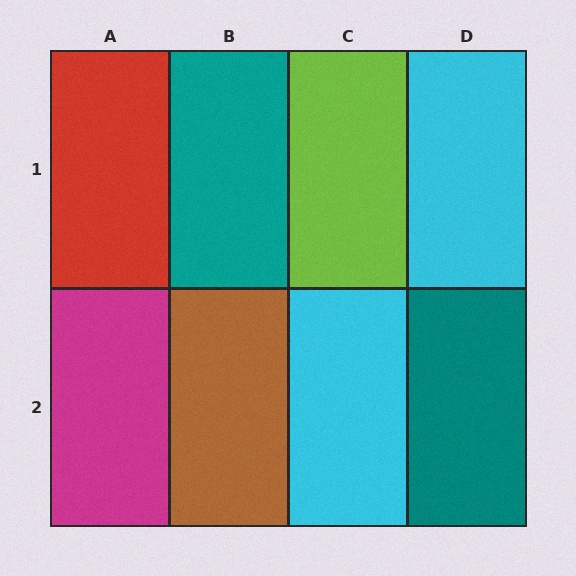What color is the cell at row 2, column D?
Teal.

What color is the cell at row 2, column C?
Cyan.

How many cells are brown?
1 cell is brown.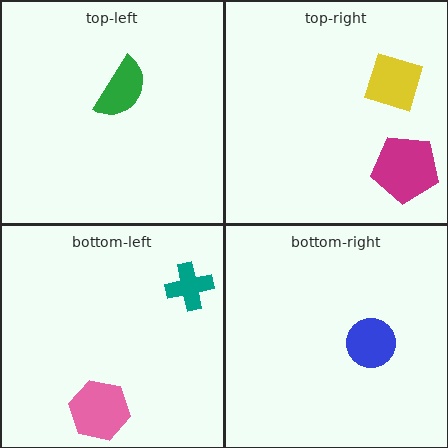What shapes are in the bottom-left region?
The teal cross, the pink hexagon.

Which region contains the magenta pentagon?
The top-right region.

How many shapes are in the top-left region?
1.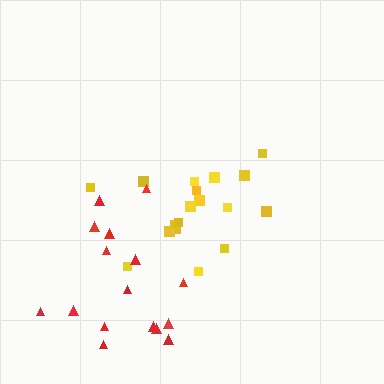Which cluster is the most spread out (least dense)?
Red.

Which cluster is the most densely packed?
Yellow.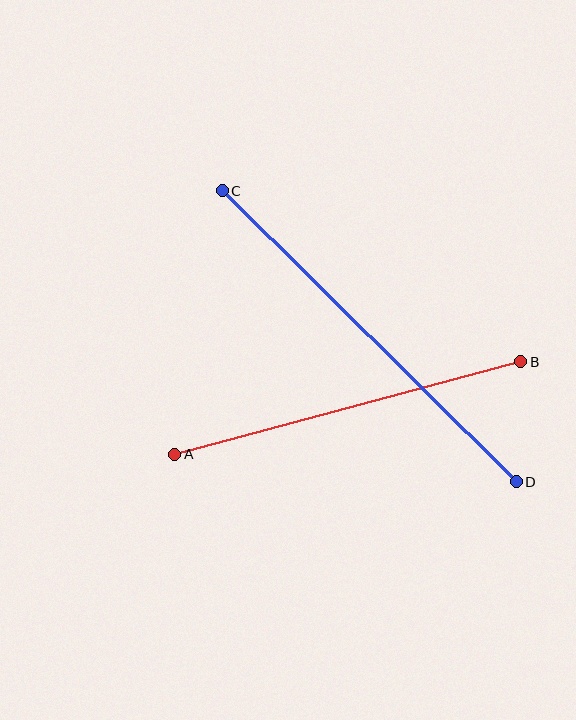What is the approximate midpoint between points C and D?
The midpoint is at approximately (369, 336) pixels.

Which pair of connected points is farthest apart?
Points C and D are farthest apart.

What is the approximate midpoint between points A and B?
The midpoint is at approximately (348, 408) pixels.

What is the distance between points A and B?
The distance is approximately 358 pixels.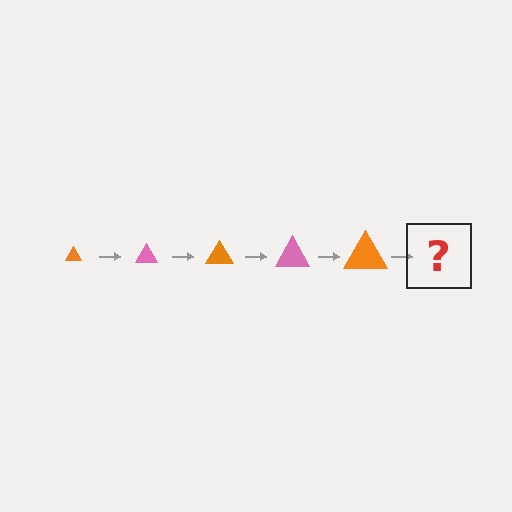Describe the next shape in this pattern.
It should be a pink triangle, larger than the previous one.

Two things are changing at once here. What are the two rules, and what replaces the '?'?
The two rules are that the triangle grows larger each step and the color cycles through orange and pink. The '?' should be a pink triangle, larger than the previous one.